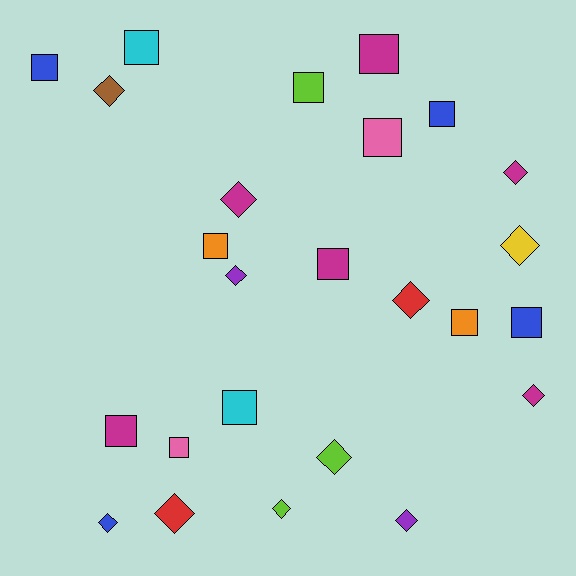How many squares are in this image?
There are 13 squares.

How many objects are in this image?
There are 25 objects.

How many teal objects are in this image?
There are no teal objects.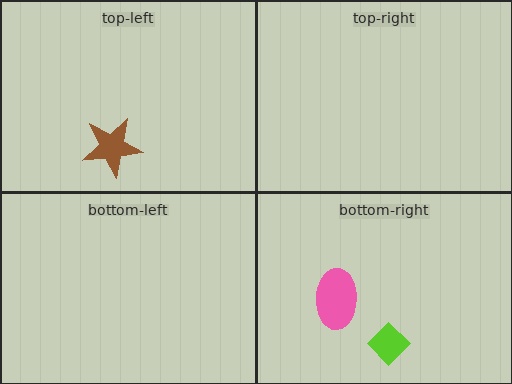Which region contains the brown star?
The top-left region.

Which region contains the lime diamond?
The bottom-right region.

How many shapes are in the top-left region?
1.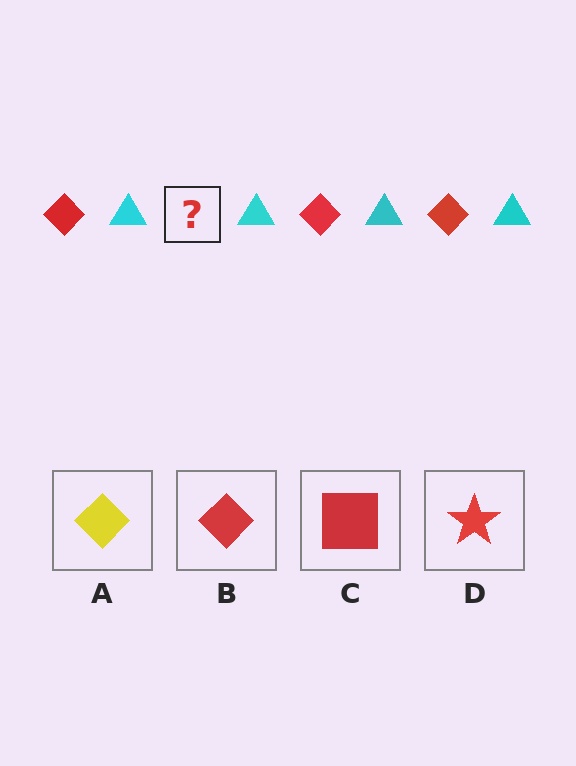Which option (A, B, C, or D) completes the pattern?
B.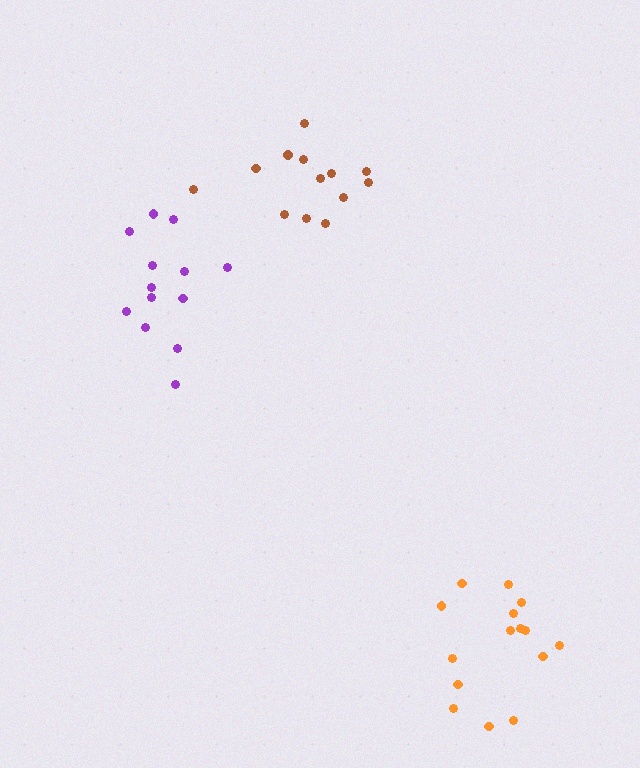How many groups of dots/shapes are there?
There are 3 groups.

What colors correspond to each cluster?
The clusters are colored: purple, brown, orange.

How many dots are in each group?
Group 1: 13 dots, Group 2: 13 dots, Group 3: 15 dots (41 total).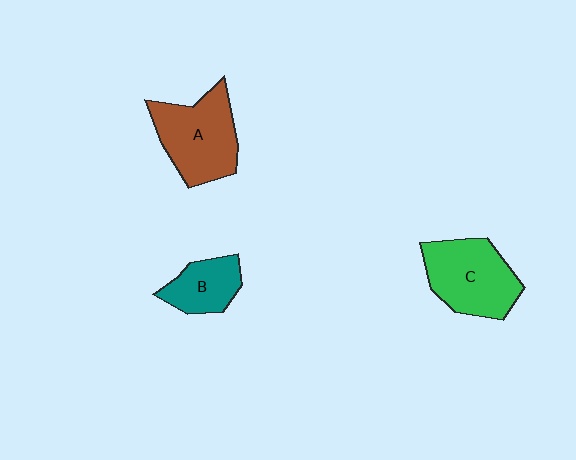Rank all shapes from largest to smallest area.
From largest to smallest: A (brown), C (green), B (teal).